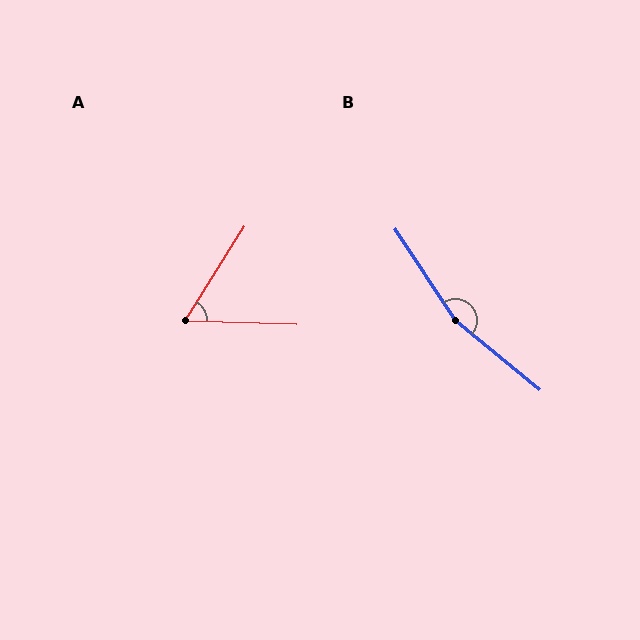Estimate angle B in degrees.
Approximately 163 degrees.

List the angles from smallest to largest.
A (60°), B (163°).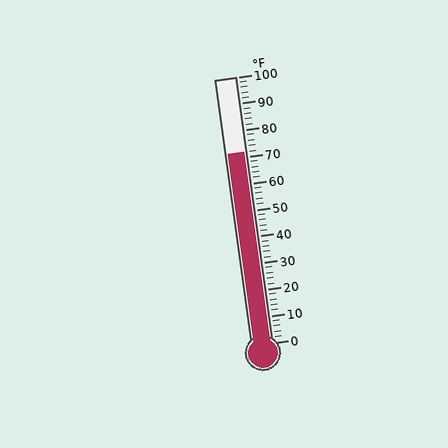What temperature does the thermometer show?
The thermometer shows approximately 72°F.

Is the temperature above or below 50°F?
The temperature is above 50°F.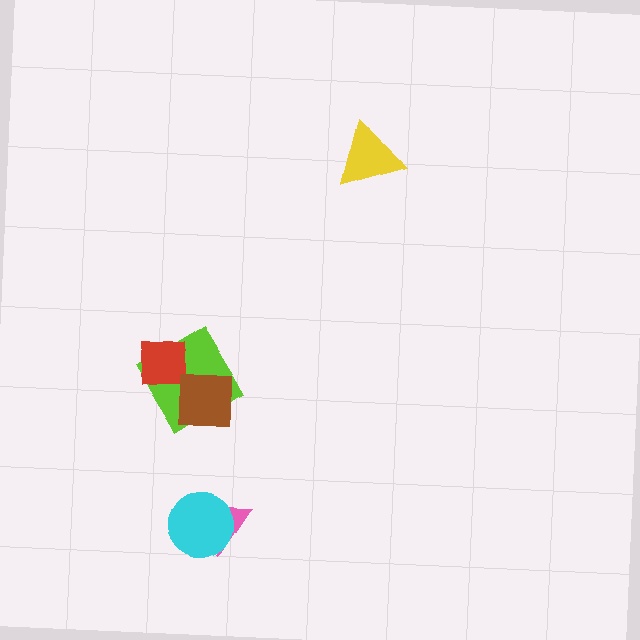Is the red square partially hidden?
No, no other shape covers it.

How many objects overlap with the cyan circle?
1 object overlaps with the cyan circle.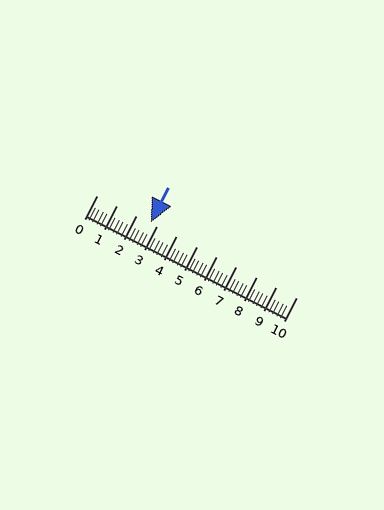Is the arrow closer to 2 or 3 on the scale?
The arrow is closer to 3.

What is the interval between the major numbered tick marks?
The major tick marks are spaced 1 units apart.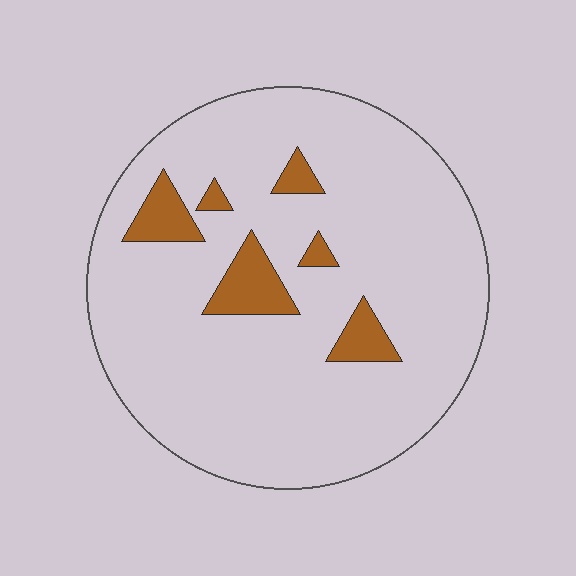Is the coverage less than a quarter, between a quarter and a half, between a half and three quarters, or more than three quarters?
Less than a quarter.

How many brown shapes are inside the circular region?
6.